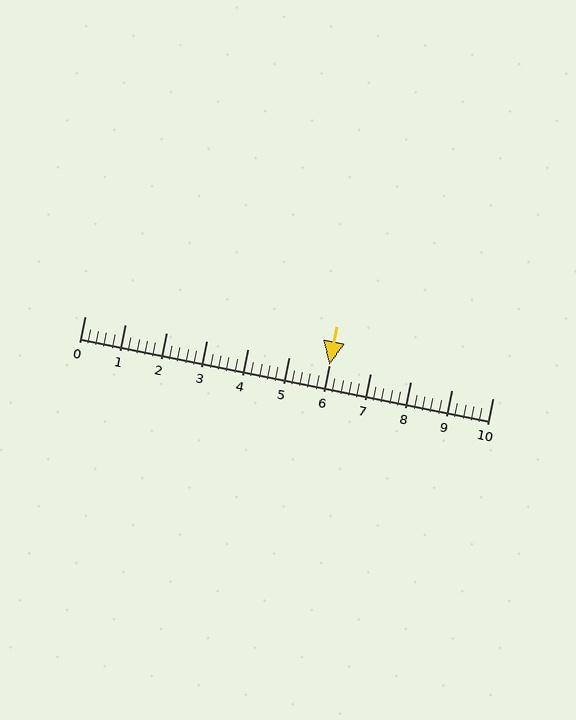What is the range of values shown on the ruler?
The ruler shows values from 0 to 10.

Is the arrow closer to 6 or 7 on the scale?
The arrow is closer to 6.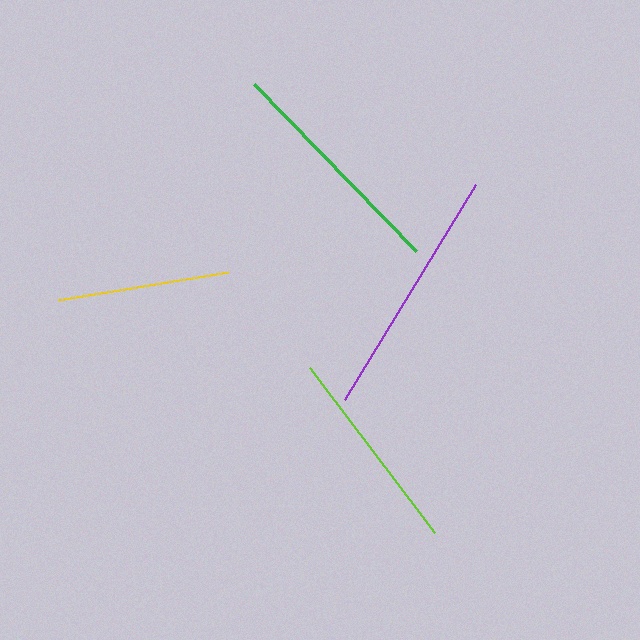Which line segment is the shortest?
The yellow line is the shortest at approximately 173 pixels.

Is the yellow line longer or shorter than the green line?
The green line is longer than the yellow line.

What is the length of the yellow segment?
The yellow segment is approximately 173 pixels long.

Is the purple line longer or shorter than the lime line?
The purple line is longer than the lime line.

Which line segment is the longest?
The purple line is the longest at approximately 251 pixels.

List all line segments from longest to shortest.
From longest to shortest: purple, green, lime, yellow.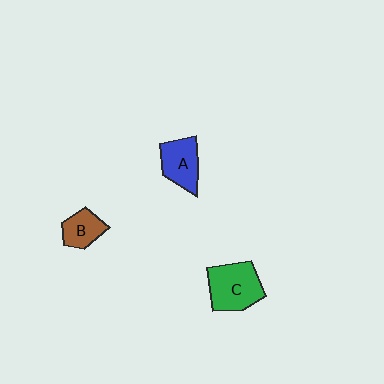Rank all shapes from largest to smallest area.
From largest to smallest: C (green), A (blue), B (brown).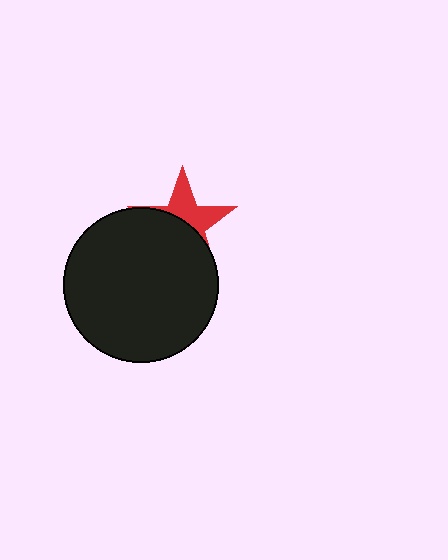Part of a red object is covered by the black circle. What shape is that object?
It is a star.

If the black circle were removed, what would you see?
You would see the complete red star.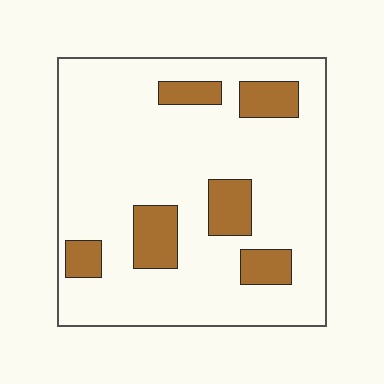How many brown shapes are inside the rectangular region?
6.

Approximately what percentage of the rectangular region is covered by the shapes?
Approximately 15%.